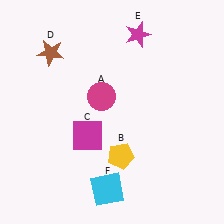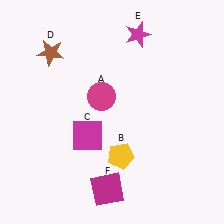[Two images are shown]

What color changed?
The square (F) changed from cyan in Image 1 to magenta in Image 2.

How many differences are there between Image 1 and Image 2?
There is 1 difference between the two images.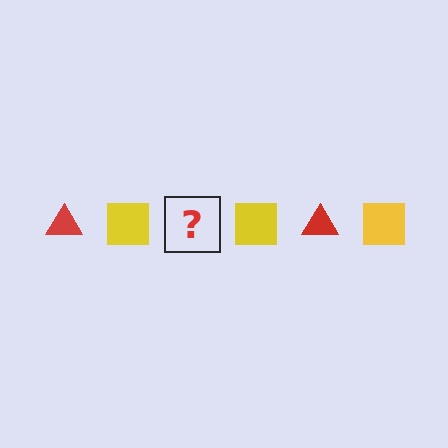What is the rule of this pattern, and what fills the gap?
The rule is that the pattern alternates between red triangle and yellow square. The gap should be filled with a red triangle.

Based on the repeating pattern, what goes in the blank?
The blank should be a red triangle.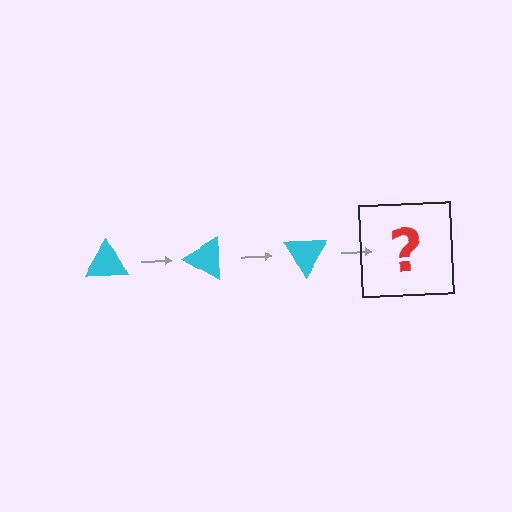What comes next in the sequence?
The next element should be a cyan triangle rotated 90 degrees.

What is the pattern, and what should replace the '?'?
The pattern is that the triangle rotates 30 degrees each step. The '?' should be a cyan triangle rotated 90 degrees.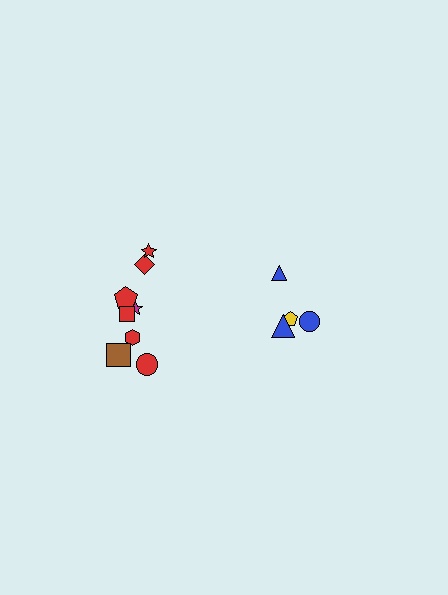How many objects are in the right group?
There are 4 objects.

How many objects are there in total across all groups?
There are 12 objects.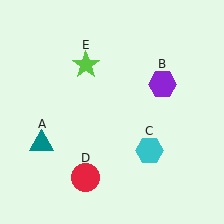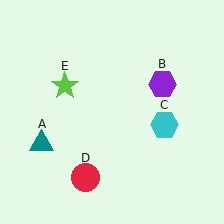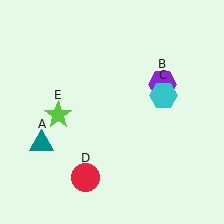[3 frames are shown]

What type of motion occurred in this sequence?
The cyan hexagon (object C), lime star (object E) rotated counterclockwise around the center of the scene.